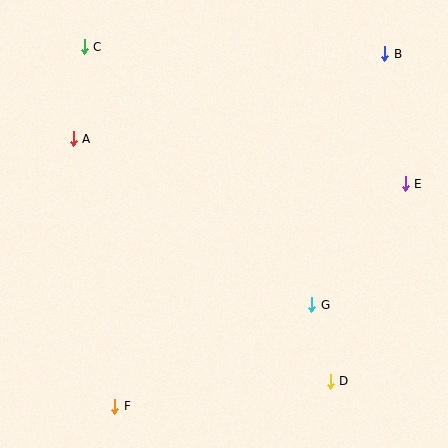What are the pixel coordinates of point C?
Point C is at (84, 47).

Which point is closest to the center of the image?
Point G at (312, 305) is closest to the center.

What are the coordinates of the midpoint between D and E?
The midpoint between D and E is at (368, 283).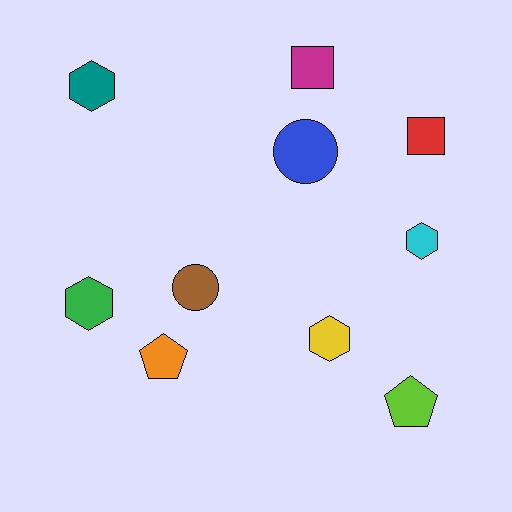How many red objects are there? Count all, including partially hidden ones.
There is 1 red object.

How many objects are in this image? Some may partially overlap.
There are 10 objects.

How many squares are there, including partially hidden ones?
There are 2 squares.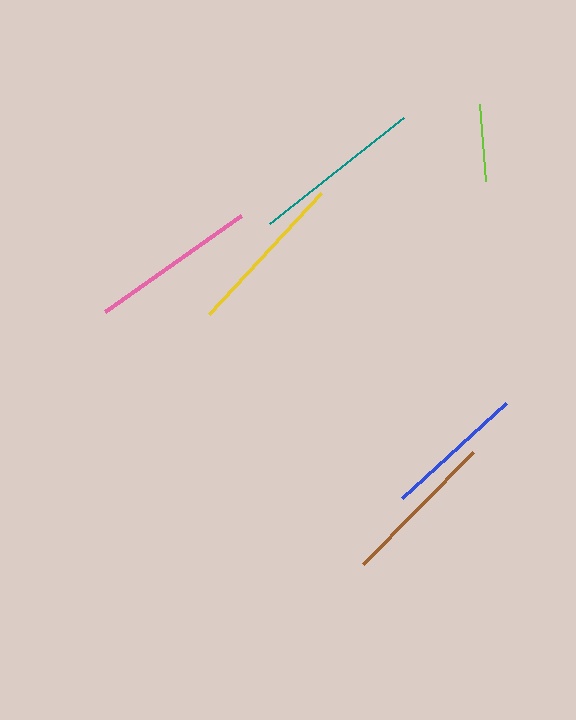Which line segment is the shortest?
The lime line is the shortest at approximately 78 pixels.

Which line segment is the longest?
The teal line is the longest at approximately 171 pixels.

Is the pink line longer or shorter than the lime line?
The pink line is longer than the lime line.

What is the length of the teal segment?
The teal segment is approximately 171 pixels long.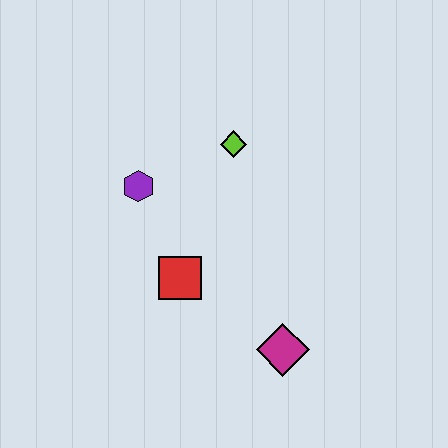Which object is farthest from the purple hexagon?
The magenta diamond is farthest from the purple hexagon.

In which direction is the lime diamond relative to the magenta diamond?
The lime diamond is above the magenta diamond.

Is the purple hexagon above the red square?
Yes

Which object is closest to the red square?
The purple hexagon is closest to the red square.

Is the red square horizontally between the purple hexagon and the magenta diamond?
Yes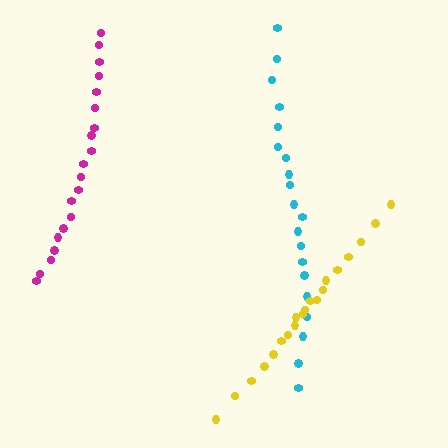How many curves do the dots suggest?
There are 3 distinct paths.